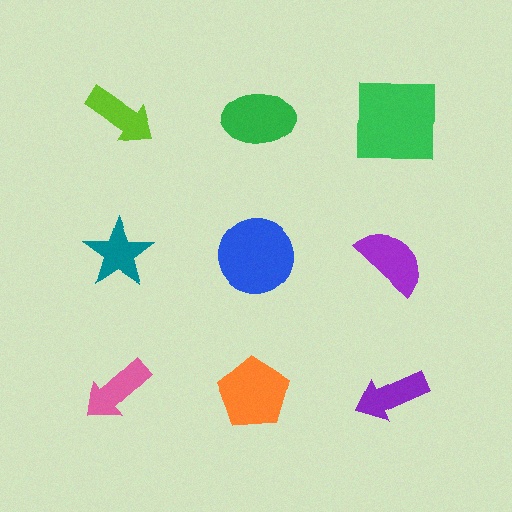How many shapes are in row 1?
3 shapes.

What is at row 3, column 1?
A pink arrow.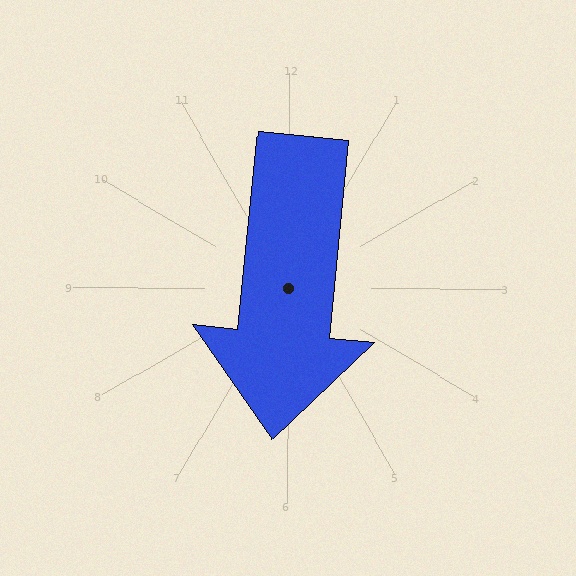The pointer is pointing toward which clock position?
Roughly 6 o'clock.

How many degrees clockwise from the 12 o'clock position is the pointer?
Approximately 186 degrees.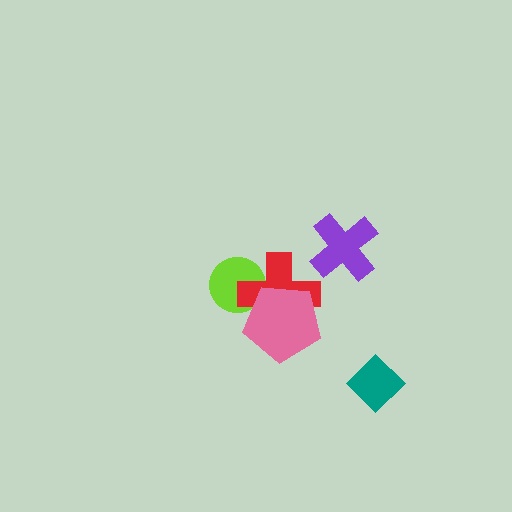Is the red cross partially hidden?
Yes, it is partially covered by another shape.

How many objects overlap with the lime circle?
2 objects overlap with the lime circle.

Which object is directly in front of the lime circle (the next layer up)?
The red cross is directly in front of the lime circle.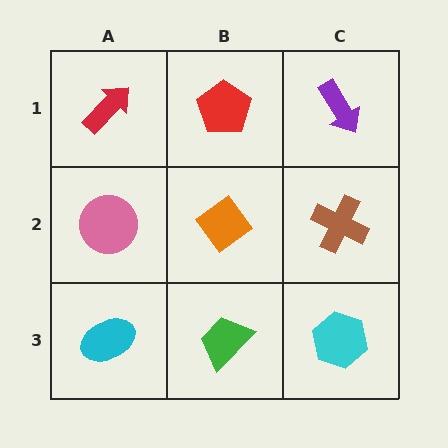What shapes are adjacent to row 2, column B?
A red pentagon (row 1, column B), a green trapezoid (row 3, column B), a pink circle (row 2, column A), a brown cross (row 2, column C).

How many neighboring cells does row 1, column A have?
2.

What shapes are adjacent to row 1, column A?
A pink circle (row 2, column A), a red pentagon (row 1, column B).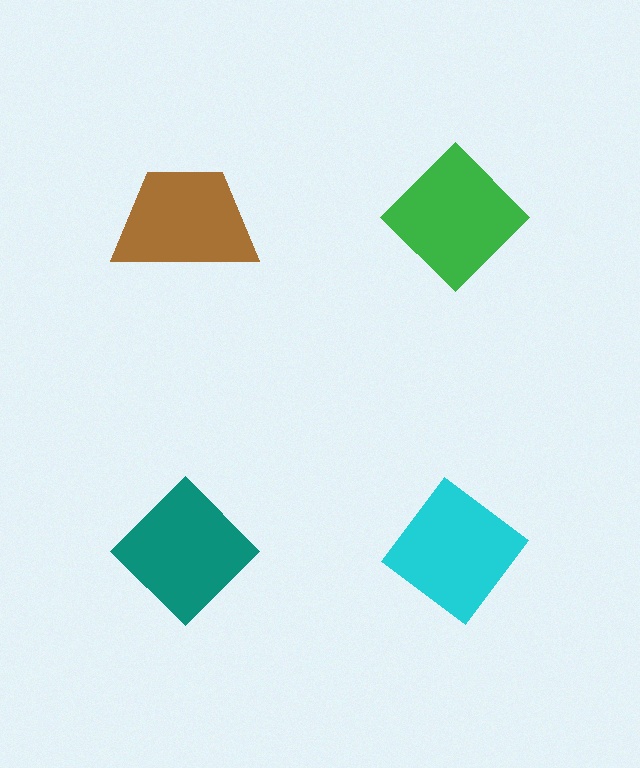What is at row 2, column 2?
A cyan diamond.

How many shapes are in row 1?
2 shapes.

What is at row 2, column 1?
A teal diamond.